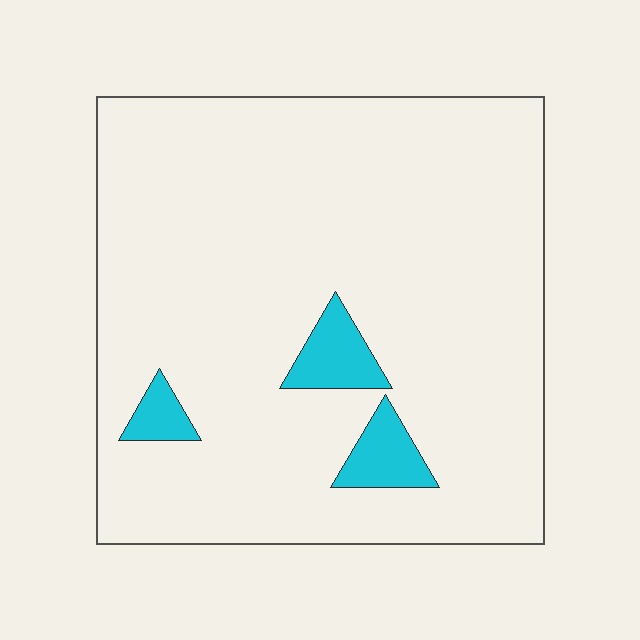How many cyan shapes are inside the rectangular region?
3.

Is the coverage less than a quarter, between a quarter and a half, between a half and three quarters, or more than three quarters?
Less than a quarter.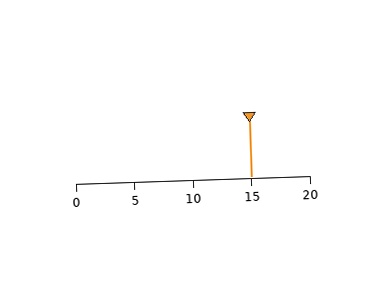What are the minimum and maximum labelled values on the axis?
The axis runs from 0 to 20.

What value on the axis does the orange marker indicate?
The marker indicates approximately 15.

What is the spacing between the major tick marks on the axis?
The major ticks are spaced 5 apart.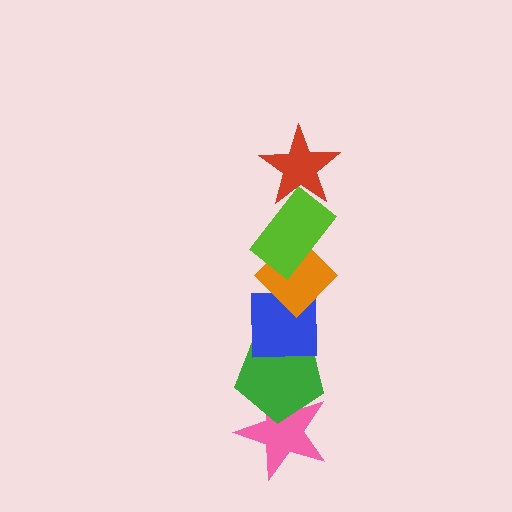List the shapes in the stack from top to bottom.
From top to bottom: the red star, the lime rectangle, the orange diamond, the blue square, the green pentagon, the pink star.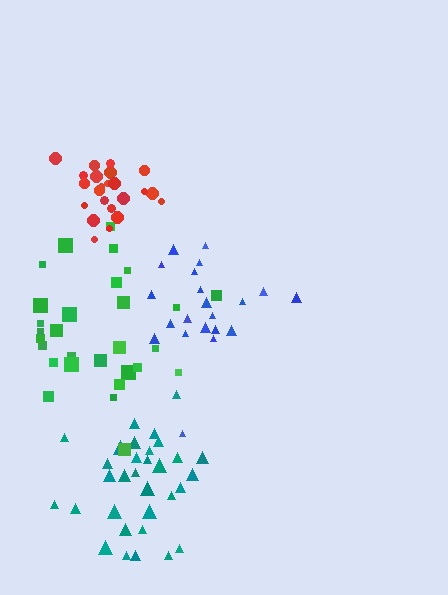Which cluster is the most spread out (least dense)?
Blue.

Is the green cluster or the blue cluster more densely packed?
Green.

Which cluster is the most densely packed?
Red.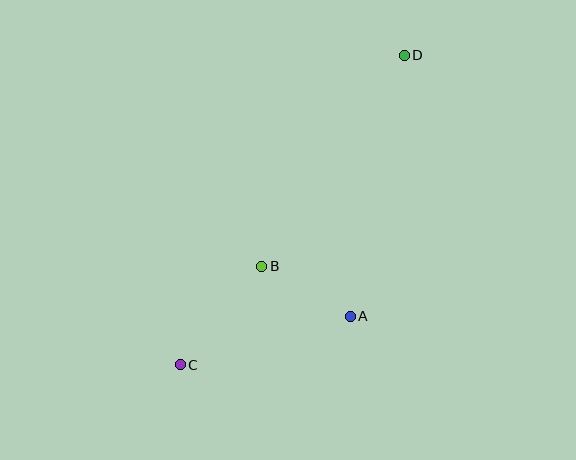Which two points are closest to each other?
Points A and B are closest to each other.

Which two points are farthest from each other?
Points C and D are farthest from each other.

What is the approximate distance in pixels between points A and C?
The distance between A and C is approximately 177 pixels.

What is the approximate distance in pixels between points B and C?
The distance between B and C is approximately 128 pixels.